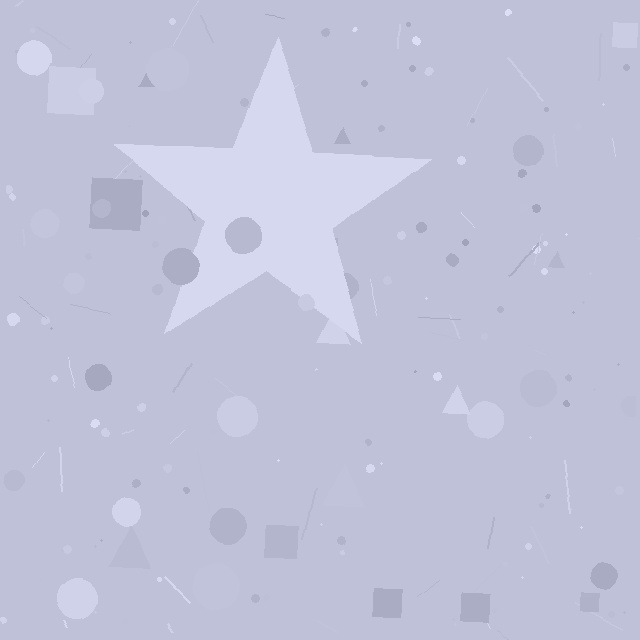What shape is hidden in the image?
A star is hidden in the image.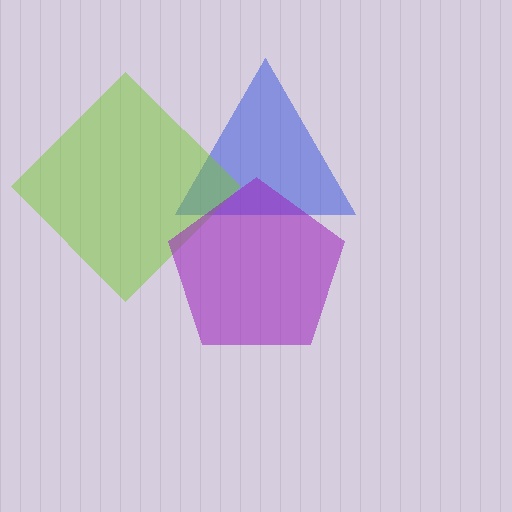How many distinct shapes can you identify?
There are 3 distinct shapes: a blue triangle, a lime diamond, a purple pentagon.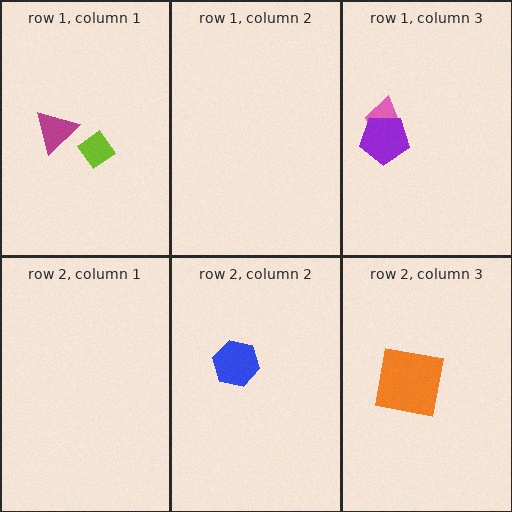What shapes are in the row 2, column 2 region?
The blue hexagon.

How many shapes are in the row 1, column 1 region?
2.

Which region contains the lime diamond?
The row 1, column 1 region.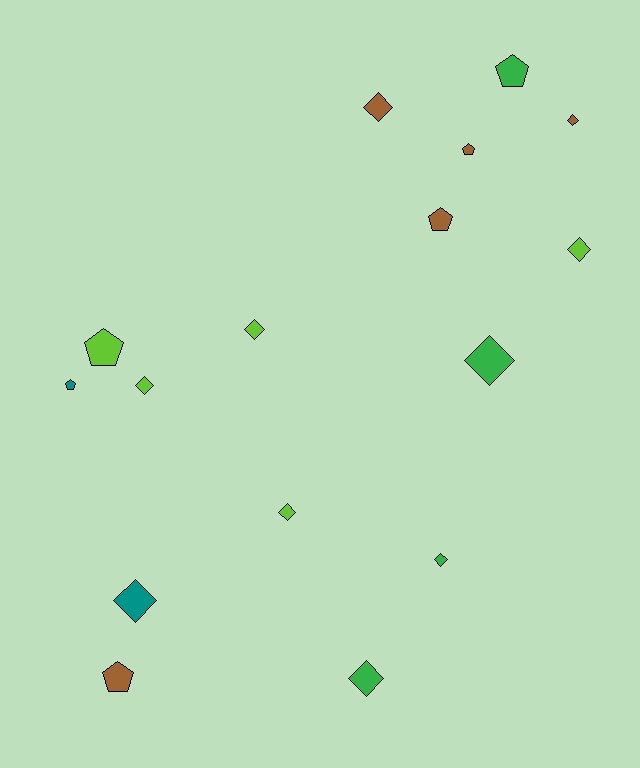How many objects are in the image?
There are 16 objects.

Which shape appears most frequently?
Diamond, with 10 objects.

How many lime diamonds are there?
There are 4 lime diamonds.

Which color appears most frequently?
Brown, with 5 objects.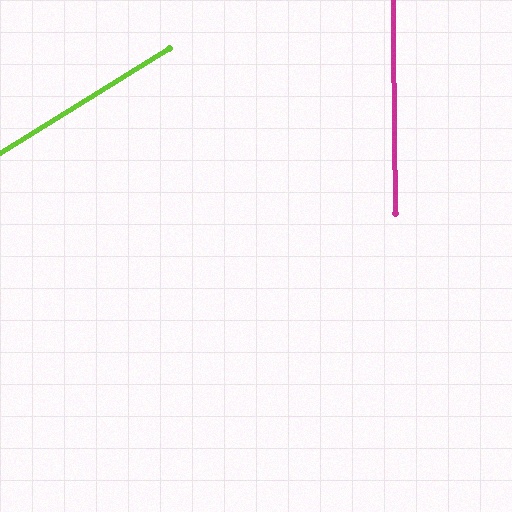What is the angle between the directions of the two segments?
Approximately 59 degrees.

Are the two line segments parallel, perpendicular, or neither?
Neither parallel nor perpendicular — they differ by about 59°.